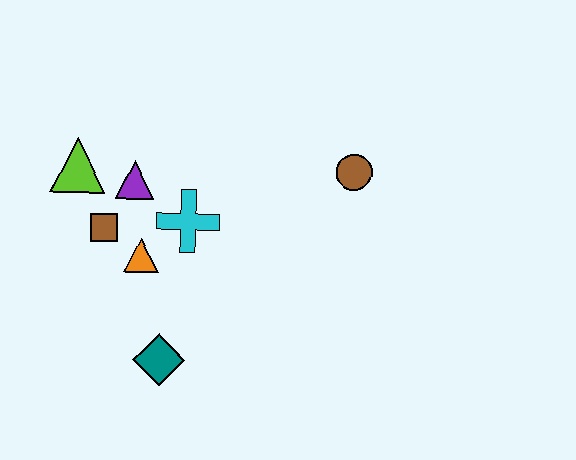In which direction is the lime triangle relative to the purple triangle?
The lime triangle is to the left of the purple triangle.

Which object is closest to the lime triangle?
The purple triangle is closest to the lime triangle.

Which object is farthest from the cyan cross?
The brown circle is farthest from the cyan cross.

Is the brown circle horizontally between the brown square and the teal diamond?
No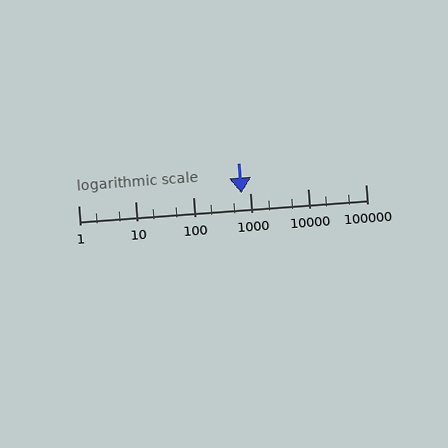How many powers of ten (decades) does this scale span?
The scale spans 5 decades, from 1 to 100000.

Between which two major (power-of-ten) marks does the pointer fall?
The pointer is between 100 and 1000.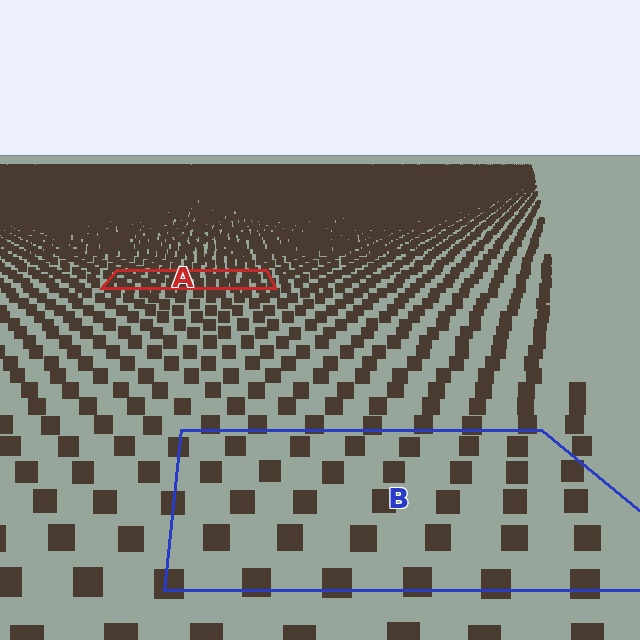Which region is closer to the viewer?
Region B is closer. The texture elements there are larger and more spread out.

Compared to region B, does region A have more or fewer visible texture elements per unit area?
Region A has more texture elements per unit area — they are packed more densely because it is farther away.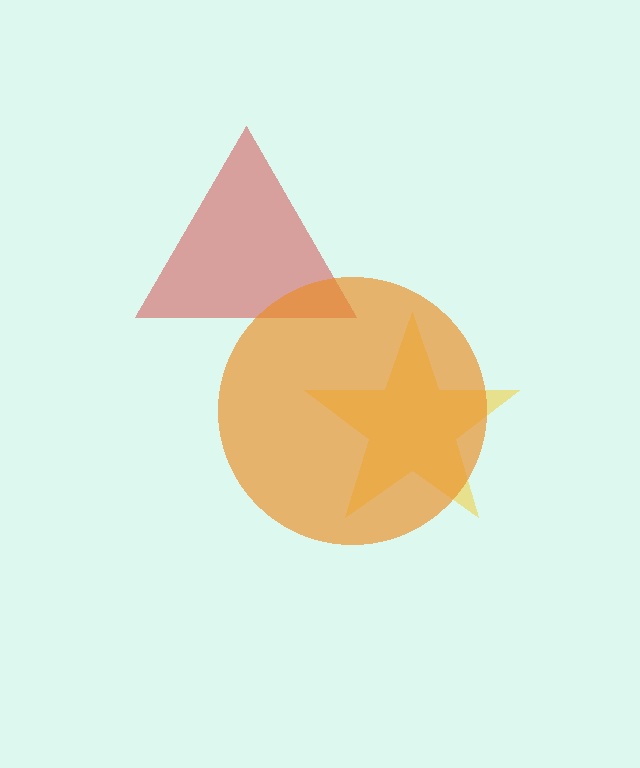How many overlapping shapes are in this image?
There are 3 overlapping shapes in the image.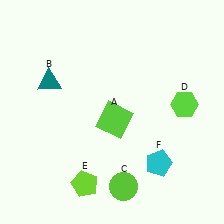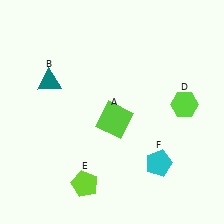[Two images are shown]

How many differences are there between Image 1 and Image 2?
There is 1 difference between the two images.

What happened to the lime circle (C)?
The lime circle (C) was removed in Image 2. It was in the bottom-right area of Image 1.